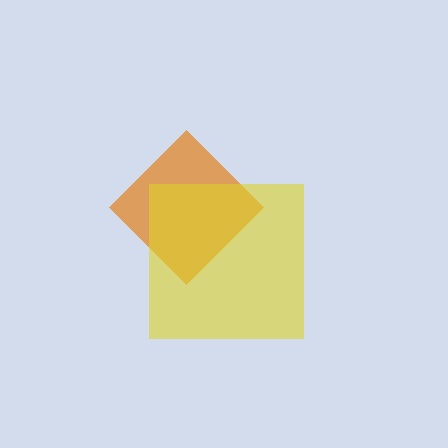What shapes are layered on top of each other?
The layered shapes are: an orange diamond, a yellow square.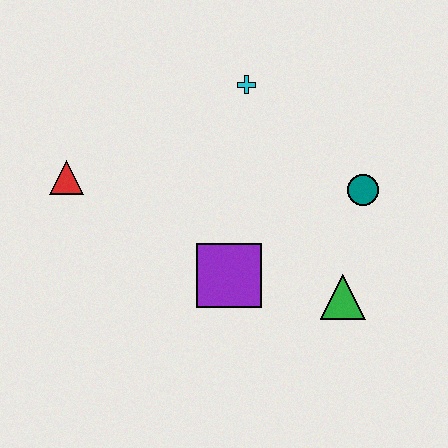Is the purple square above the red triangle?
No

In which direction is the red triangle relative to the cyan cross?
The red triangle is to the left of the cyan cross.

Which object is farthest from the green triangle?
The red triangle is farthest from the green triangle.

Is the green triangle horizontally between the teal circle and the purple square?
Yes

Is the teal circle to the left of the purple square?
No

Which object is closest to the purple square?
The green triangle is closest to the purple square.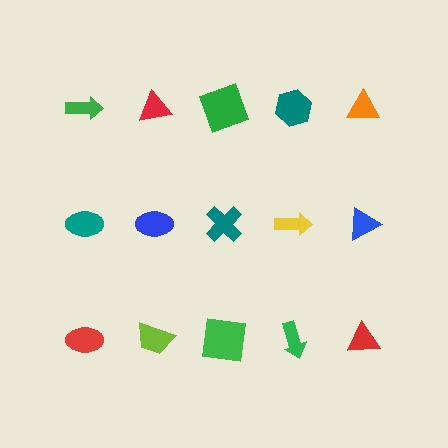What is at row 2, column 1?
A teal ellipse.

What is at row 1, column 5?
An orange triangle.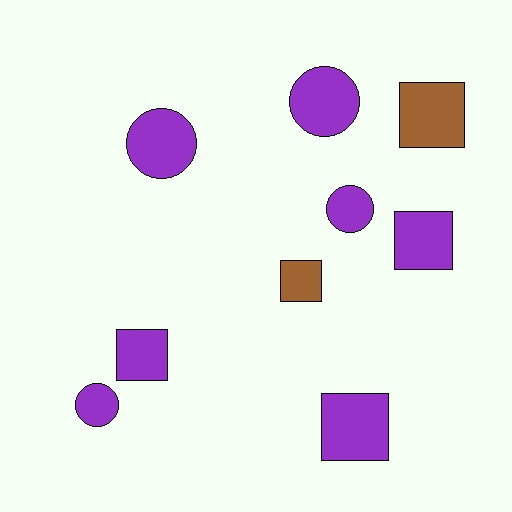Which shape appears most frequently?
Square, with 5 objects.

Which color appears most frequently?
Purple, with 7 objects.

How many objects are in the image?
There are 9 objects.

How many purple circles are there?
There are 4 purple circles.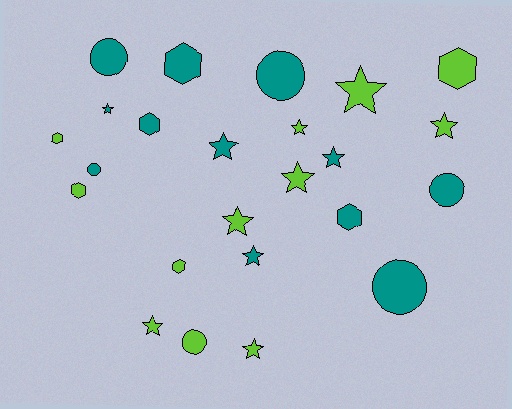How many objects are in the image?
There are 24 objects.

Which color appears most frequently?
Lime, with 12 objects.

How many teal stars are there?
There are 4 teal stars.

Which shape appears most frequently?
Star, with 11 objects.